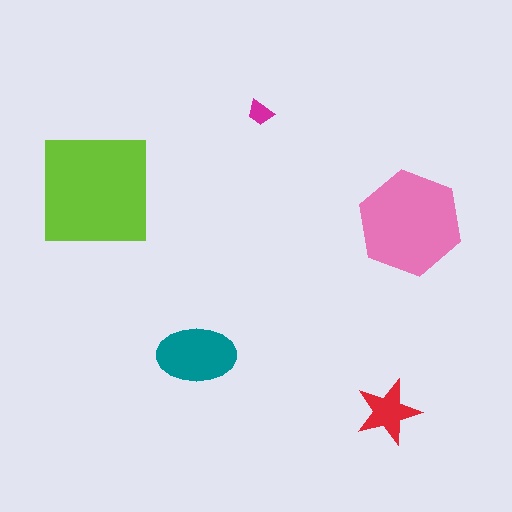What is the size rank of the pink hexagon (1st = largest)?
2nd.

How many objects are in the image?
There are 5 objects in the image.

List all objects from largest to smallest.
The lime square, the pink hexagon, the teal ellipse, the red star, the magenta trapezoid.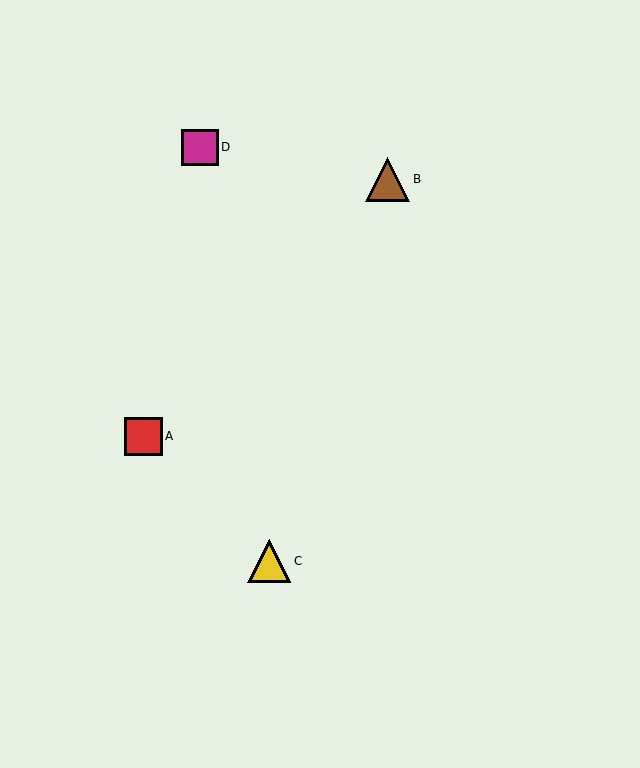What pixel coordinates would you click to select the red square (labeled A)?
Click at (143, 436) to select the red square A.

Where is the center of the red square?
The center of the red square is at (143, 436).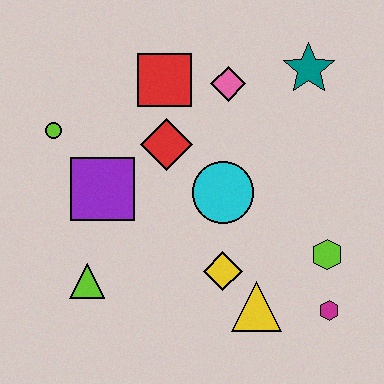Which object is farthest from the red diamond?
The magenta hexagon is farthest from the red diamond.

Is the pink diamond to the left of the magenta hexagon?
Yes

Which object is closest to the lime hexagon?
The magenta hexagon is closest to the lime hexagon.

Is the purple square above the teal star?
No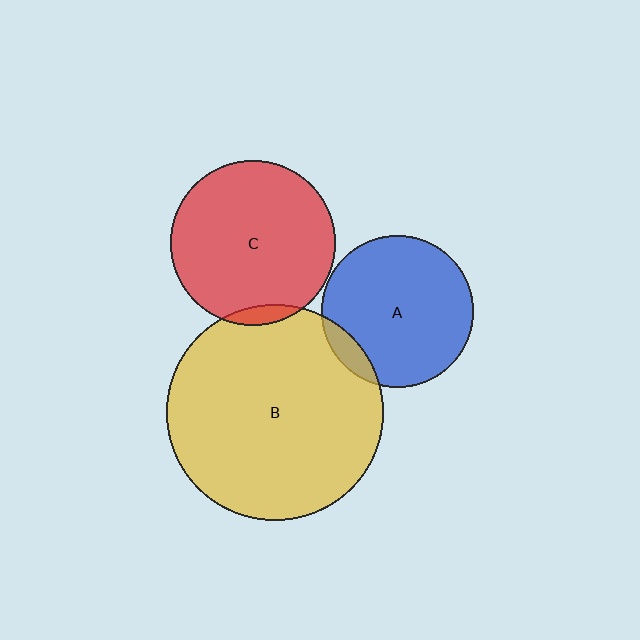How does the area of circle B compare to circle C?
Approximately 1.7 times.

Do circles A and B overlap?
Yes.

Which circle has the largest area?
Circle B (yellow).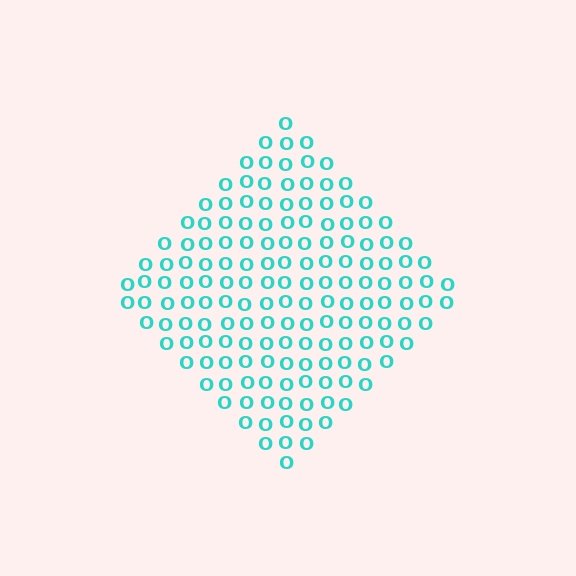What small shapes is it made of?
It is made of small letter O's.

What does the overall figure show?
The overall figure shows a diamond.